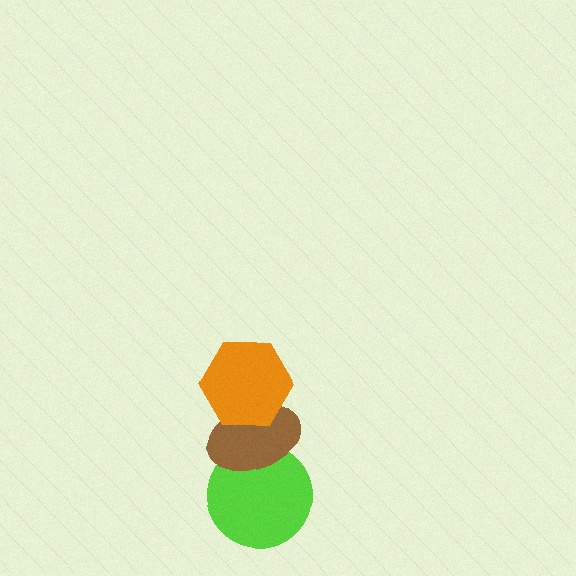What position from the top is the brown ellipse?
The brown ellipse is 2nd from the top.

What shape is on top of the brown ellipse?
The orange hexagon is on top of the brown ellipse.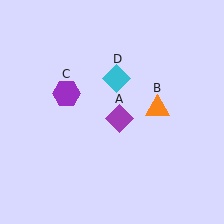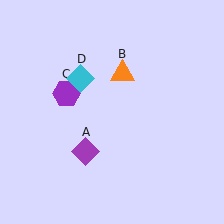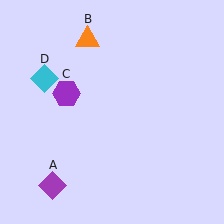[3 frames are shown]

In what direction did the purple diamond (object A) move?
The purple diamond (object A) moved down and to the left.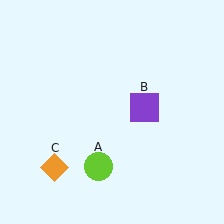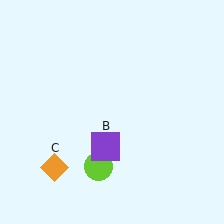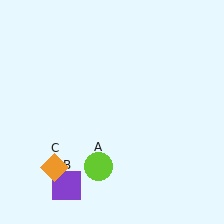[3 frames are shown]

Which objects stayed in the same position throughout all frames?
Lime circle (object A) and orange diamond (object C) remained stationary.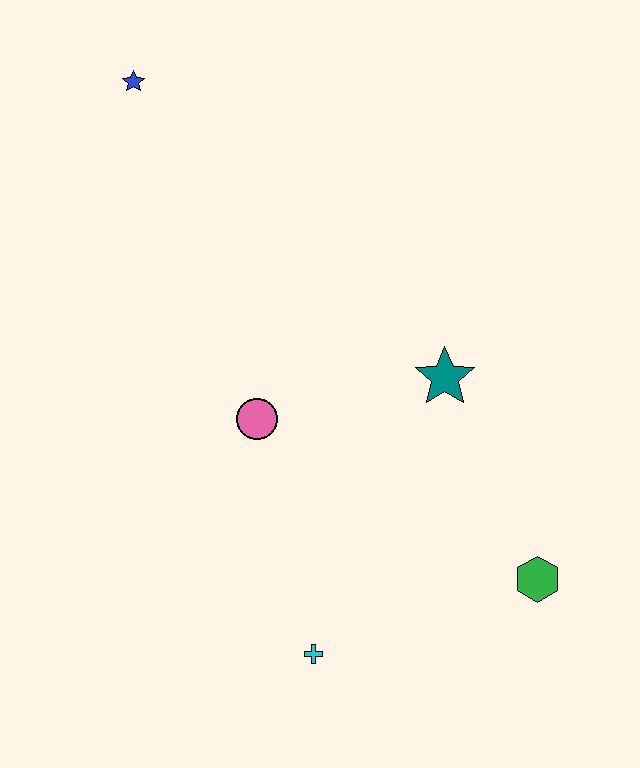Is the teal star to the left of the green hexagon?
Yes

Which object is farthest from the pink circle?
The blue star is farthest from the pink circle.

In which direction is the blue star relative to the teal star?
The blue star is to the left of the teal star.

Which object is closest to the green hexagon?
The teal star is closest to the green hexagon.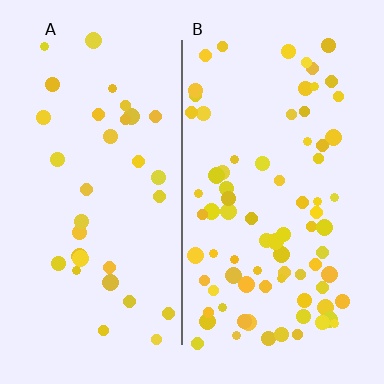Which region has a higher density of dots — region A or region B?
B (the right).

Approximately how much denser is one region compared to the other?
Approximately 2.3× — region B over region A.